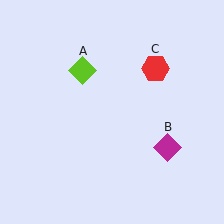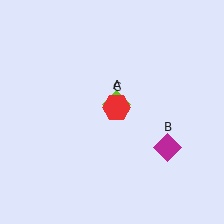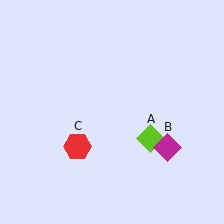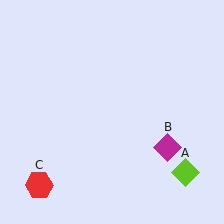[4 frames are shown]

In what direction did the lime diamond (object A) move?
The lime diamond (object A) moved down and to the right.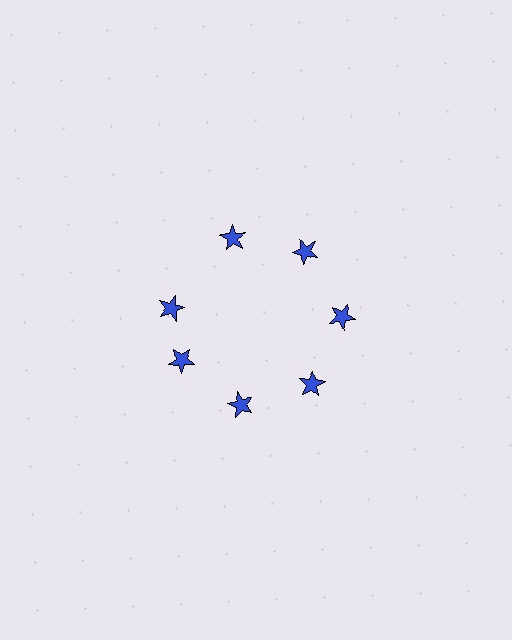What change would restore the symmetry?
The symmetry would be restored by rotating it back into even spacing with its neighbors so that all 7 stars sit at equal angles and equal distance from the center.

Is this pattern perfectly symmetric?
No. The 7 blue stars are arranged in a ring, but one element near the 10 o'clock position is rotated out of alignment along the ring, breaking the 7-fold rotational symmetry.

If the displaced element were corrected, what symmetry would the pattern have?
It would have 7-fold rotational symmetry — the pattern would map onto itself every 51 degrees.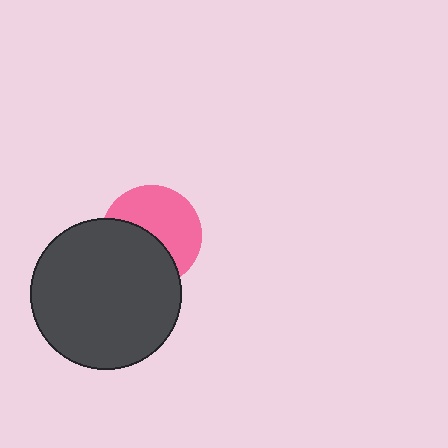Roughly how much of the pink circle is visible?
About half of it is visible (roughly 55%).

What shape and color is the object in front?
The object in front is a dark gray circle.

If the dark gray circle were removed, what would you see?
You would see the complete pink circle.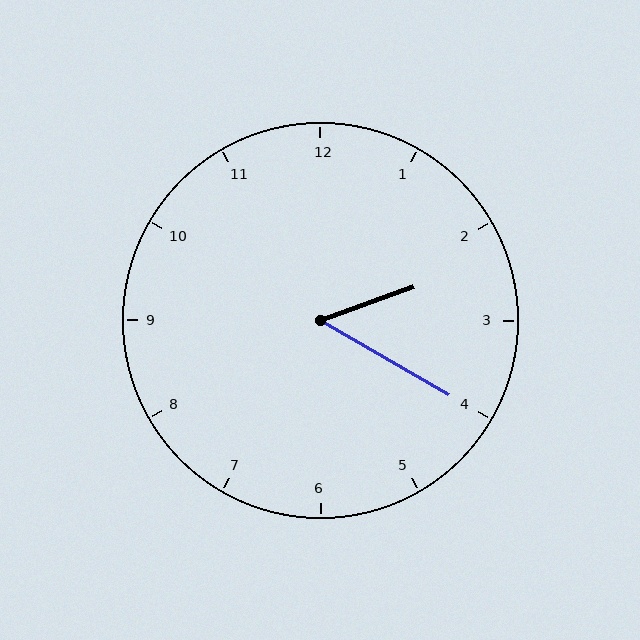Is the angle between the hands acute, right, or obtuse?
It is acute.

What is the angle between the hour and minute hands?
Approximately 50 degrees.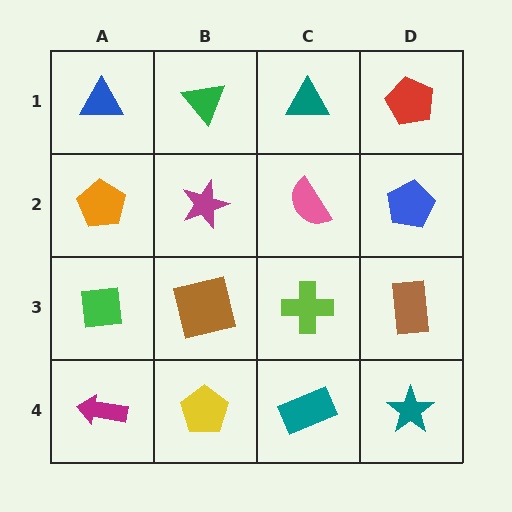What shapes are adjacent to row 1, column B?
A magenta star (row 2, column B), a blue triangle (row 1, column A), a teal triangle (row 1, column C).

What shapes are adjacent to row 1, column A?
An orange pentagon (row 2, column A), a green triangle (row 1, column B).